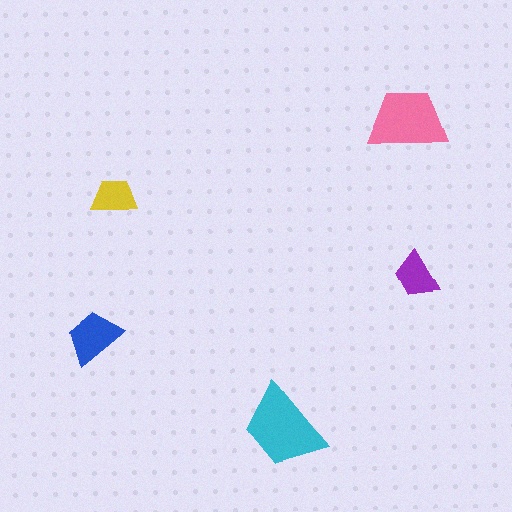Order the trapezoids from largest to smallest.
the cyan one, the pink one, the blue one, the purple one, the yellow one.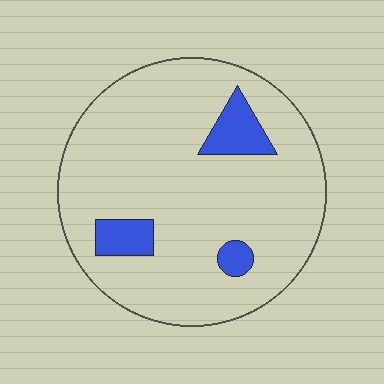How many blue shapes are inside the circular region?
3.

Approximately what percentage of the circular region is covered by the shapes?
Approximately 10%.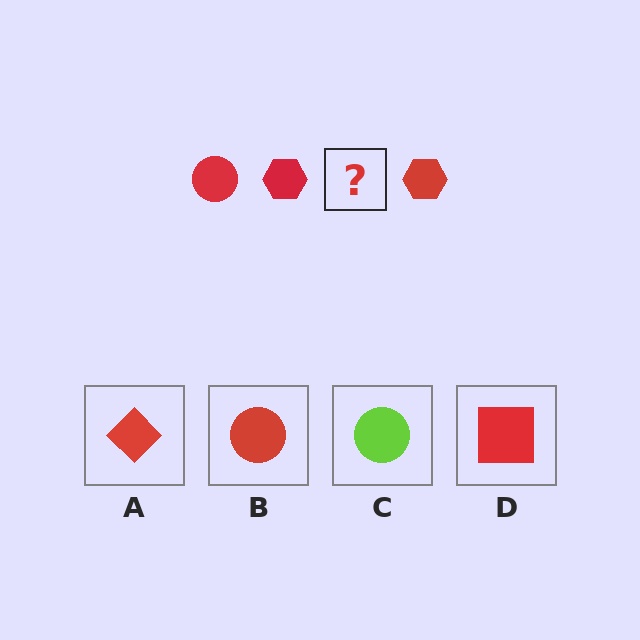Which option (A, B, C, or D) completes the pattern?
B.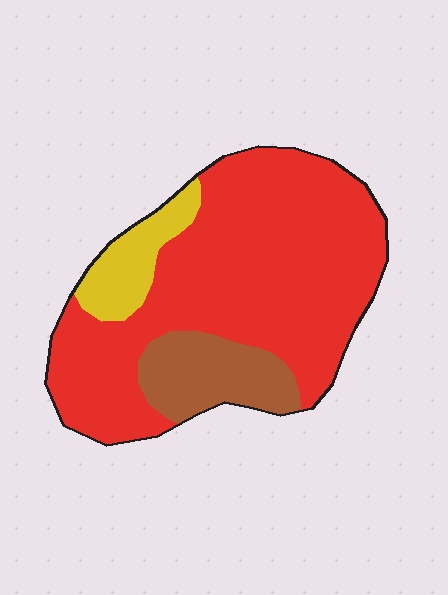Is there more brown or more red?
Red.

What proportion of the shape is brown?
Brown covers roughly 15% of the shape.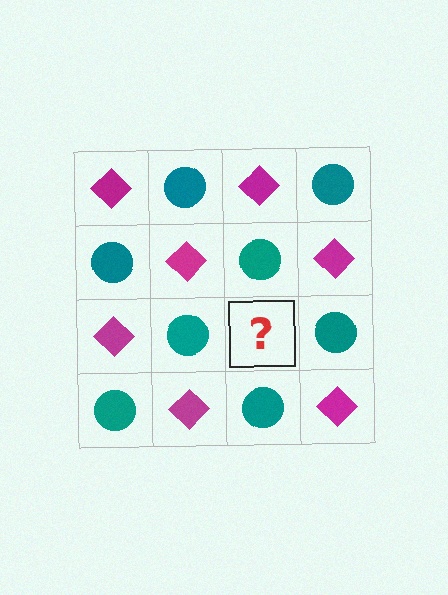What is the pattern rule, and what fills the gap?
The rule is that it alternates magenta diamond and teal circle in a checkerboard pattern. The gap should be filled with a magenta diamond.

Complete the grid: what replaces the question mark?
The question mark should be replaced with a magenta diamond.